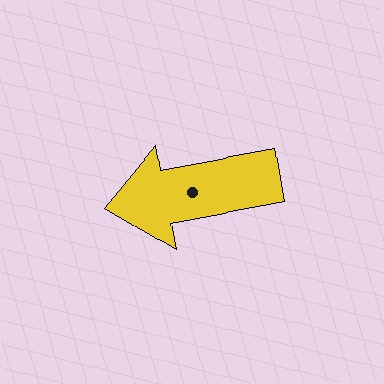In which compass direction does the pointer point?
West.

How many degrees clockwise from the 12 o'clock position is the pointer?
Approximately 260 degrees.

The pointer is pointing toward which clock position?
Roughly 9 o'clock.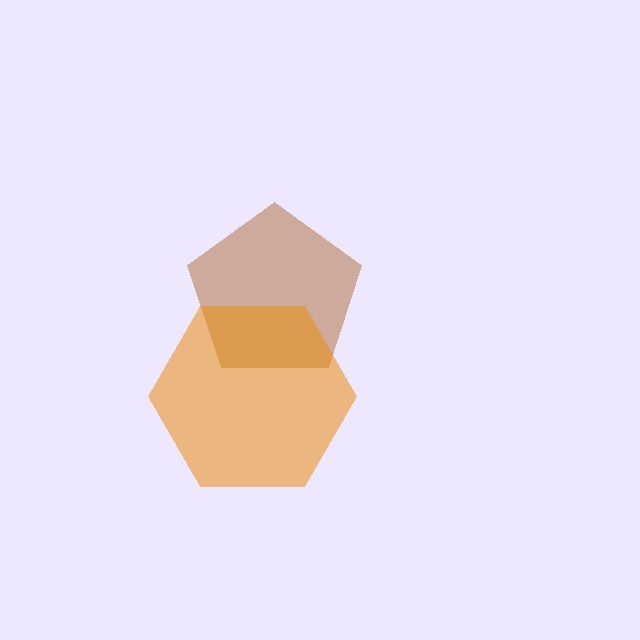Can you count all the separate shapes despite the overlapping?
Yes, there are 2 separate shapes.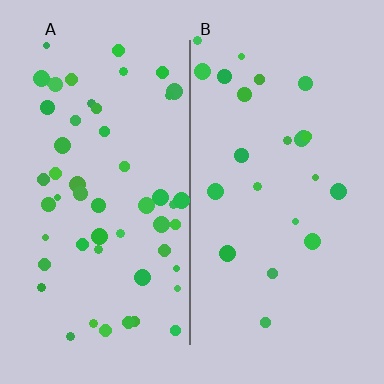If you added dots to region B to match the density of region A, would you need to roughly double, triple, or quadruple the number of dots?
Approximately double.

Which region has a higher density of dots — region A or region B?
A (the left).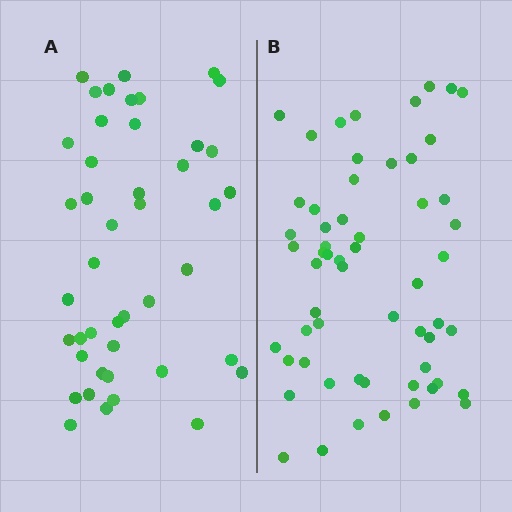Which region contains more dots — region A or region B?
Region B (the right region) has more dots.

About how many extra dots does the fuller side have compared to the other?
Region B has approximately 15 more dots than region A.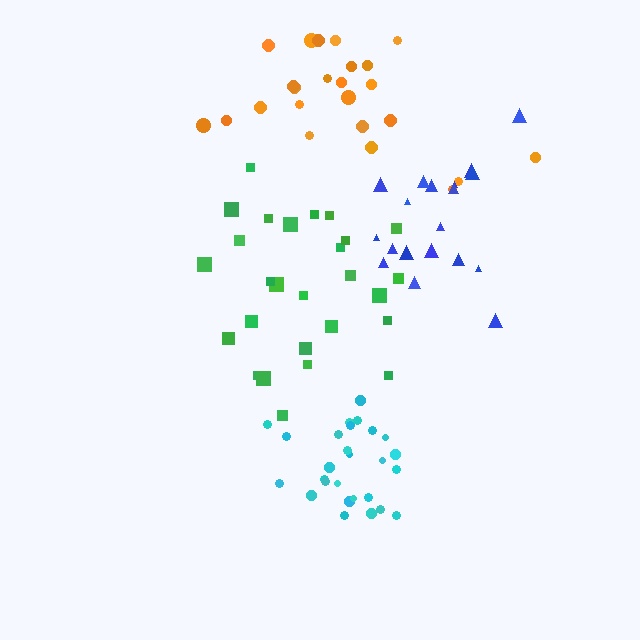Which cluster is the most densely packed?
Cyan.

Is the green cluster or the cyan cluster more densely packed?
Cyan.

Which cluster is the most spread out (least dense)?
Blue.